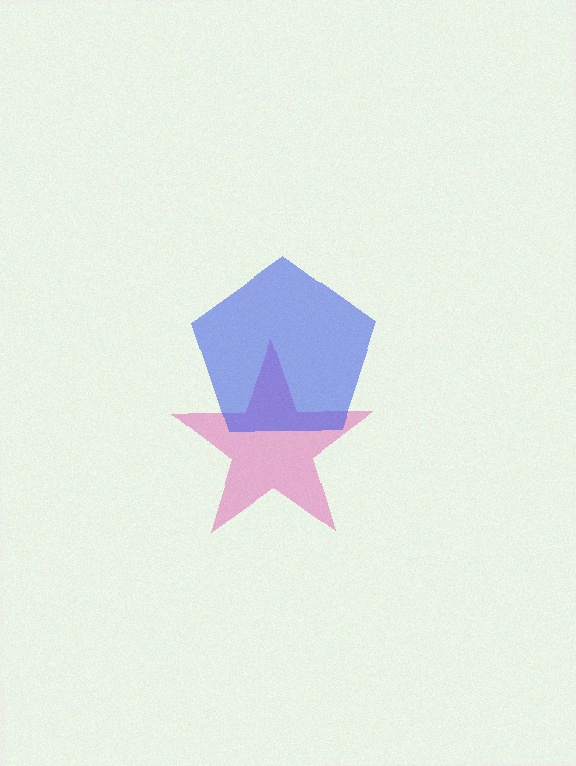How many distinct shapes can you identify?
There are 2 distinct shapes: a pink star, a blue pentagon.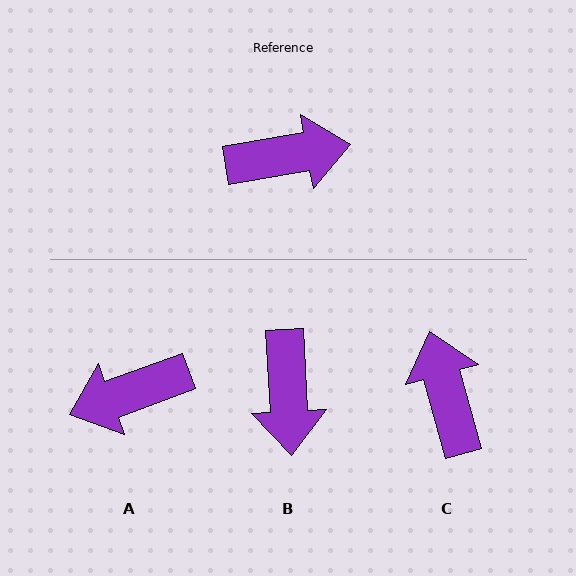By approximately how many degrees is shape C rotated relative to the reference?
Approximately 96 degrees counter-clockwise.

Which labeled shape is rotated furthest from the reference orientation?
A, about 170 degrees away.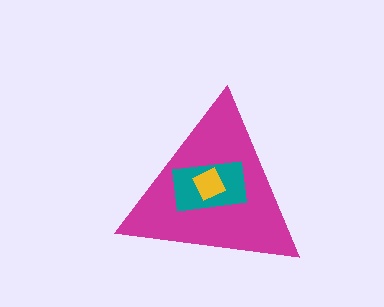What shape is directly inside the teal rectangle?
The yellow diamond.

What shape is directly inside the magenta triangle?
The teal rectangle.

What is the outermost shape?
The magenta triangle.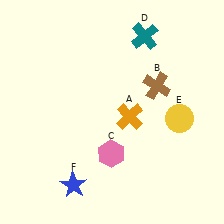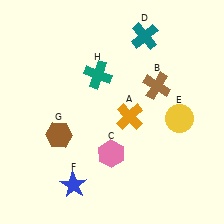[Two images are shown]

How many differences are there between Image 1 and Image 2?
There are 2 differences between the two images.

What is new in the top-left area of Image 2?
A teal cross (H) was added in the top-left area of Image 2.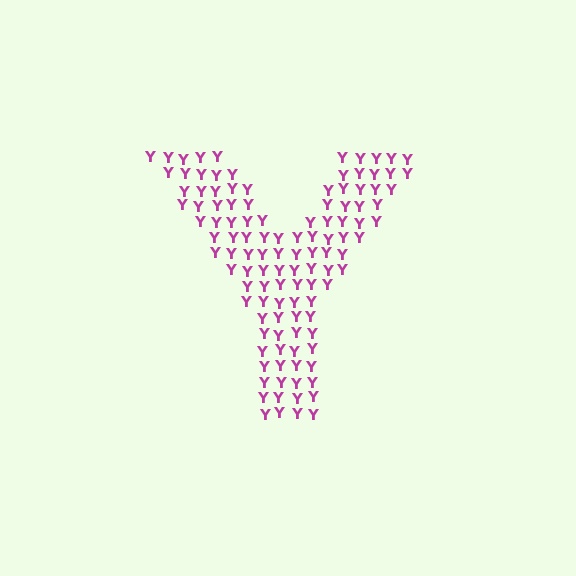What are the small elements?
The small elements are letter Y's.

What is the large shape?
The large shape is the letter Y.